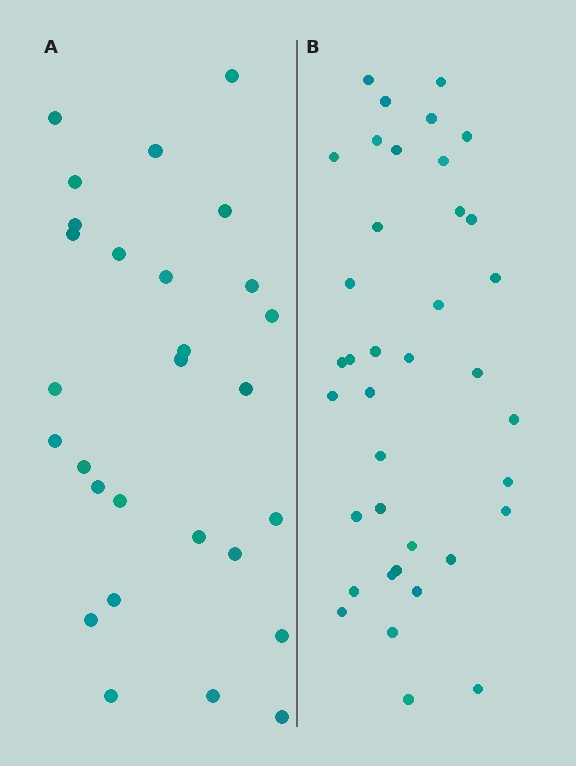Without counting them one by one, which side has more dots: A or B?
Region B (the right region) has more dots.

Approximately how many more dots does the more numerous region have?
Region B has roughly 10 or so more dots than region A.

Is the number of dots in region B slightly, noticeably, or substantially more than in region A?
Region B has noticeably more, but not dramatically so. The ratio is roughly 1.4 to 1.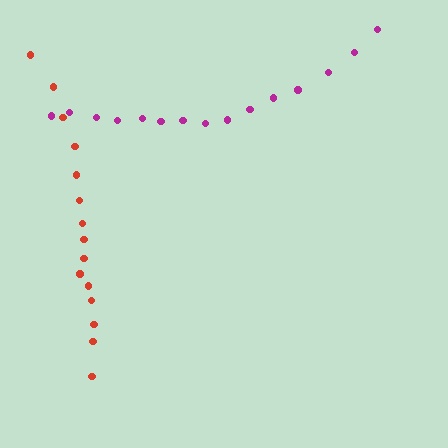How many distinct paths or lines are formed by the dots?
There are 2 distinct paths.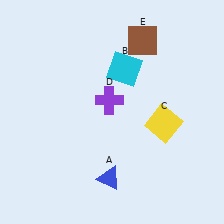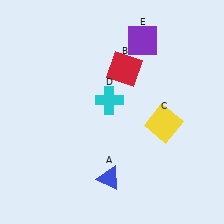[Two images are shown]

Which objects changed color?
B changed from cyan to red. D changed from purple to cyan. E changed from brown to purple.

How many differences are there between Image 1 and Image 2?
There are 3 differences between the two images.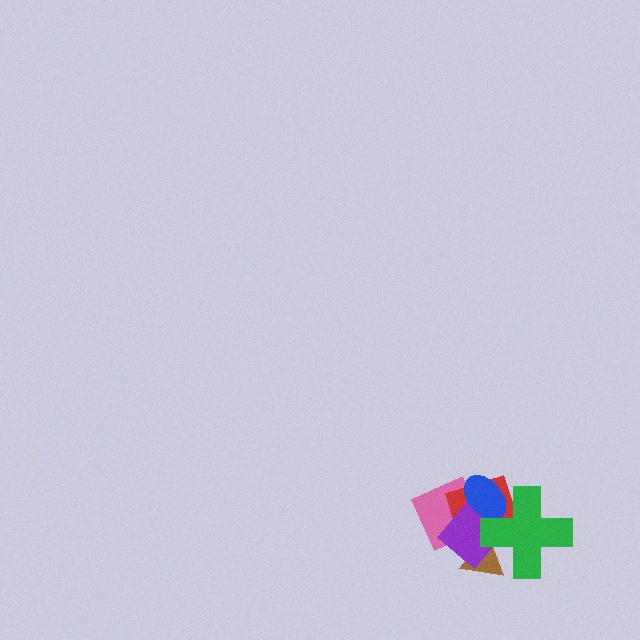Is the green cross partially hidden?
No, no other shape covers it.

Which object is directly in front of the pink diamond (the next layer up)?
The red diamond is directly in front of the pink diamond.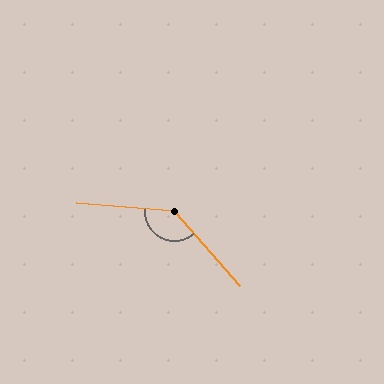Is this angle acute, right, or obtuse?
It is obtuse.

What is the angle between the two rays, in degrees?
Approximately 136 degrees.